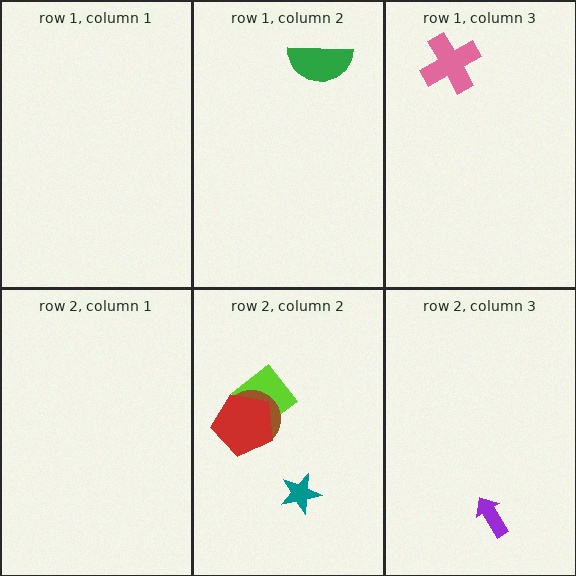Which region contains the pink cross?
The row 1, column 3 region.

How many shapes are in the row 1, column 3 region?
1.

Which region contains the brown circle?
The row 2, column 2 region.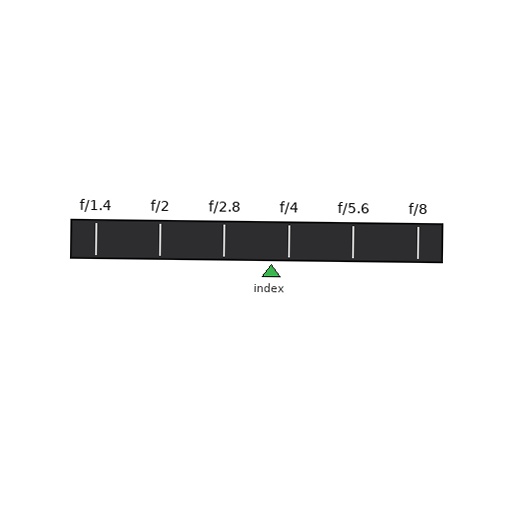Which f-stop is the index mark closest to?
The index mark is closest to f/4.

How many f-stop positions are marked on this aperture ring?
There are 6 f-stop positions marked.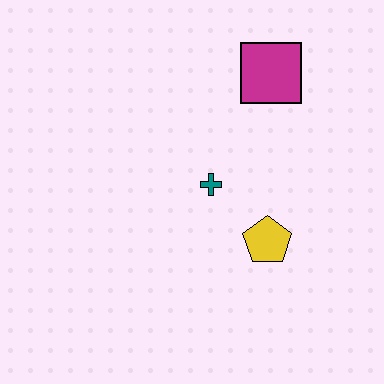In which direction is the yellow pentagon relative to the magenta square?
The yellow pentagon is below the magenta square.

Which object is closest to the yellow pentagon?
The teal cross is closest to the yellow pentagon.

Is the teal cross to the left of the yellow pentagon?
Yes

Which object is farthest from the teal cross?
The magenta square is farthest from the teal cross.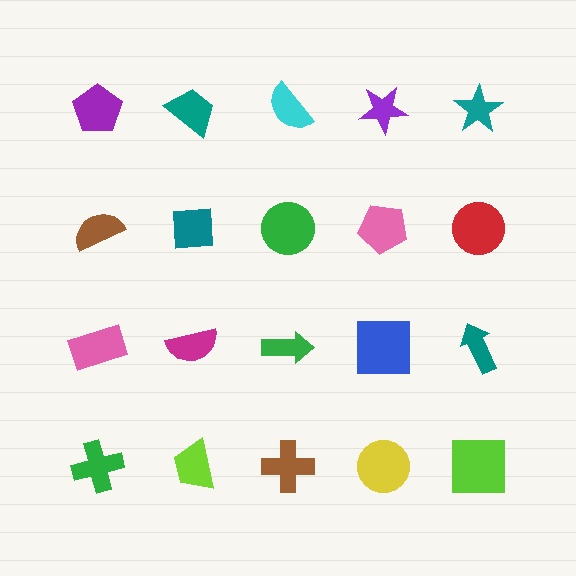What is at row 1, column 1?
A purple pentagon.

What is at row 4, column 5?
A lime square.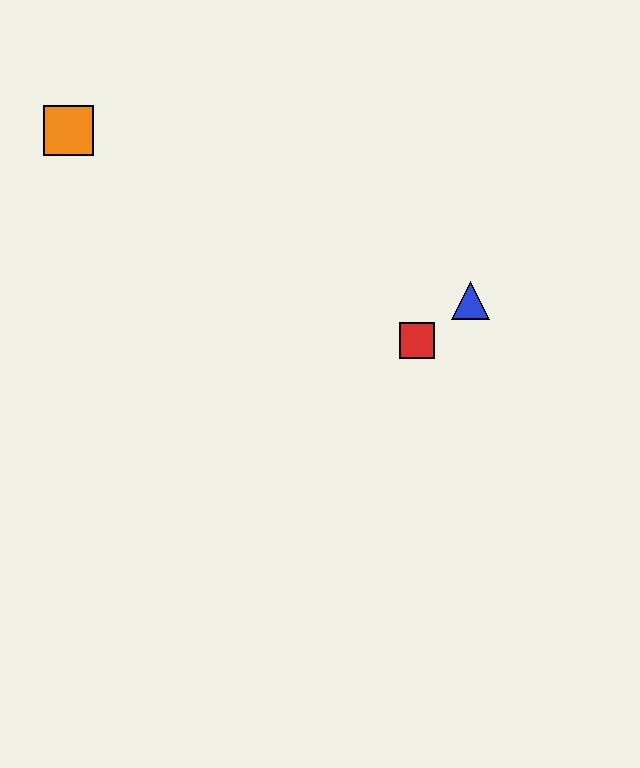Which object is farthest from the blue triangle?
The orange square is farthest from the blue triangle.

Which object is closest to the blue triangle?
The red square is closest to the blue triangle.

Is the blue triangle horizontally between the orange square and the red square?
No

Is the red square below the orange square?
Yes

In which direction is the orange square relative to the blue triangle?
The orange square is to the left of the blue triangle.